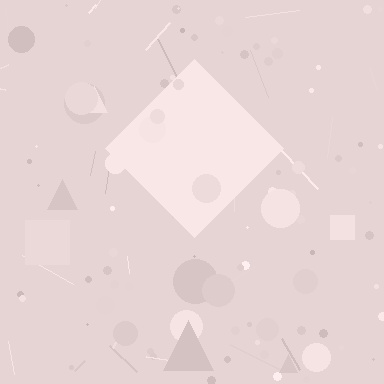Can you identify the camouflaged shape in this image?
The camouflaged shape is a diamond.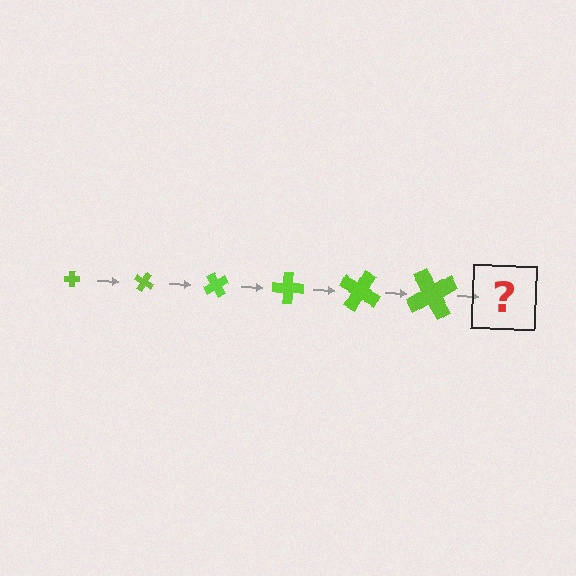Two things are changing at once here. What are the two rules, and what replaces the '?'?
The two rules are that the cross grows larger each step and it rotates 30 degrees each step. The '?' should be a cross, larger than the previous one and rotated 180 degrees from the start.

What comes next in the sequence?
The next element should be a cross, larger than the previous one and rotated 180 degrees from the start.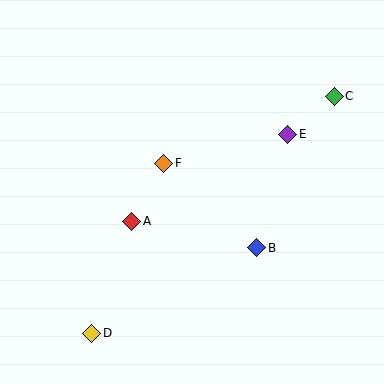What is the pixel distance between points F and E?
The distance between F and E is 127 pixels.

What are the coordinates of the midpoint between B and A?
The midpoint between B and A is at (194, 234).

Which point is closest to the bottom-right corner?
Point B is closest to the bottom-right corner.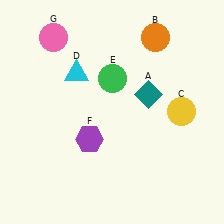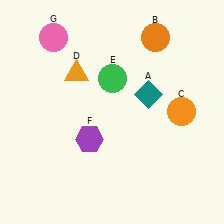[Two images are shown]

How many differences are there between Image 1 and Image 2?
There are 2 differences between the two images.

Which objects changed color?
C changed from yellow to orange. D changed from cyan to orange.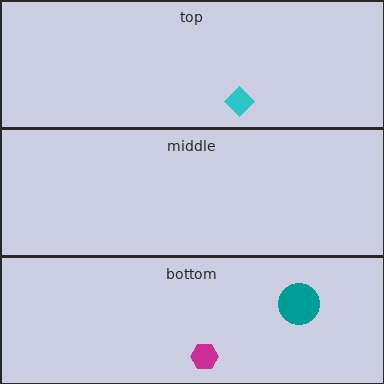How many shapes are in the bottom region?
2.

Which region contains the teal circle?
The bottom region.